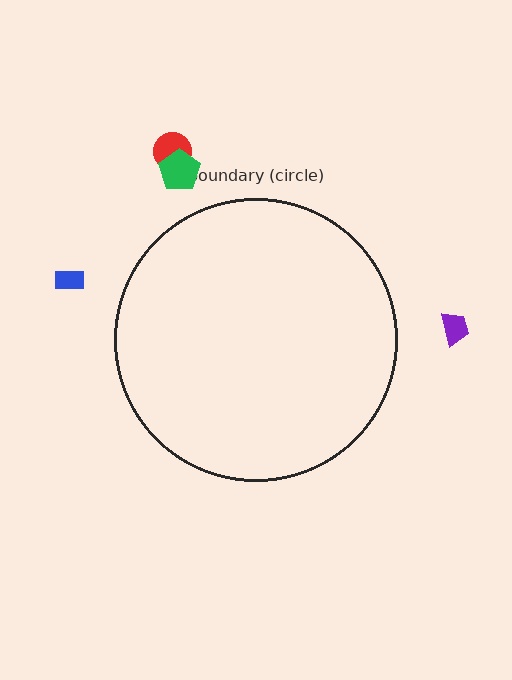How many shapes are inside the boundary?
0 inside, 4 outside.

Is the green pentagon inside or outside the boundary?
Outside.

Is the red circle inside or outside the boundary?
Outside.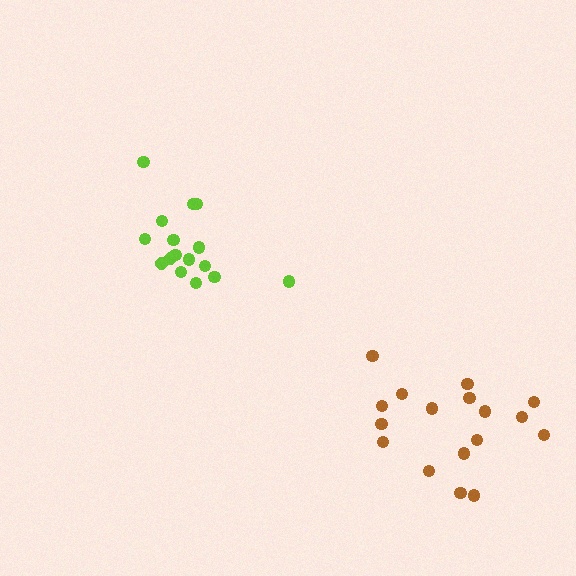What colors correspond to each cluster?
The clusters are colored: lime, brown.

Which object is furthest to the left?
The lime cluster is leftmost.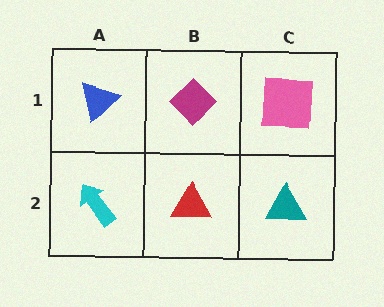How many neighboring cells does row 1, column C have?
2.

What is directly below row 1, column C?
A teal triangle.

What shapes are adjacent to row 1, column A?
A cyan arrow (row 2, column A), a magenta diamond (row 1, column B).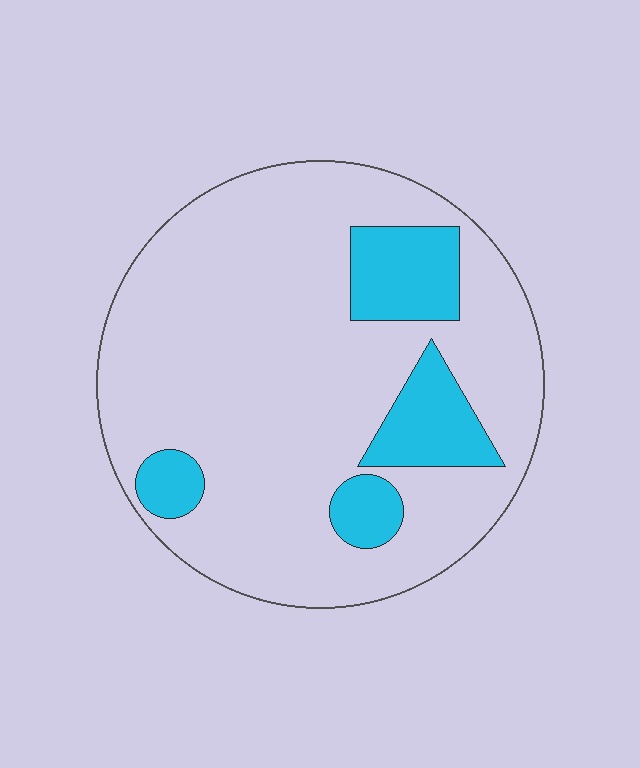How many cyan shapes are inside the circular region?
4.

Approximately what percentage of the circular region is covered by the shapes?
Approximately 20%.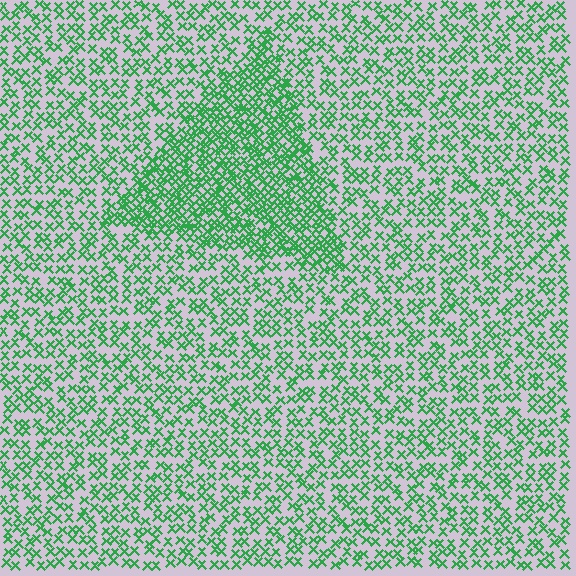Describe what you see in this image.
The image contains small green elements arranged at two different densities. A triangle-shaped region is visible where the elements are more densely packed than the surrounding area.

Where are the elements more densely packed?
The elements are more densely packed inside the triangle boundary.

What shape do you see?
I see a triangle.